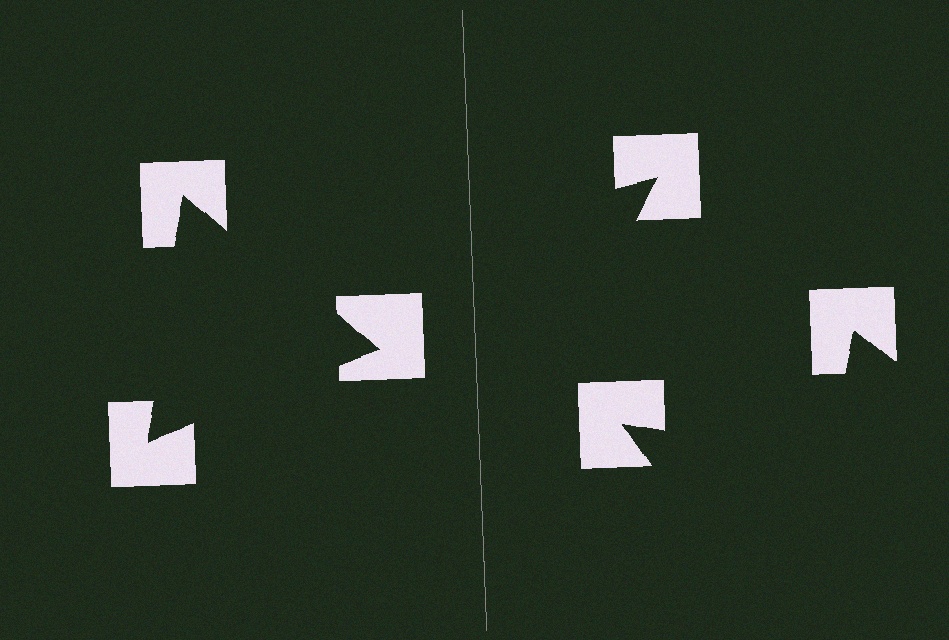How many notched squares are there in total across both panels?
6 — 3 on each side.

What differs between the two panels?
The notched squares are positioned identically on both sides; only the wedge orientations differ. On the left they align to a triangle; on the right they are misaligned.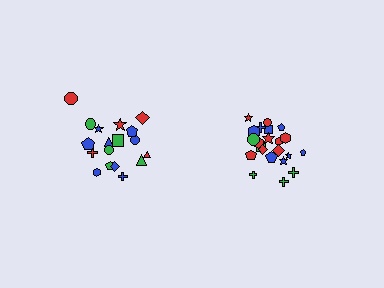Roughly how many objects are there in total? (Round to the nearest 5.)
Roughly 40 objects in total.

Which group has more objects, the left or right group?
The right group.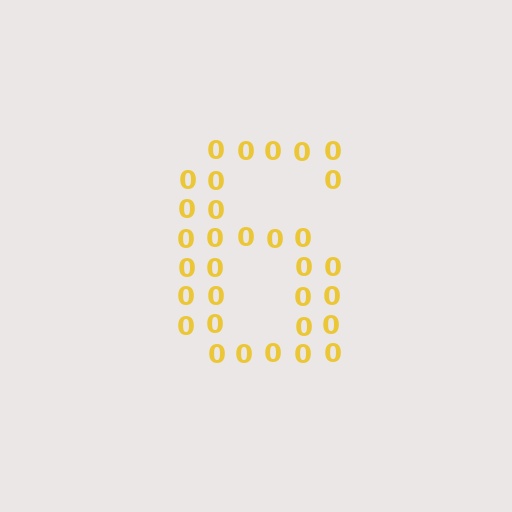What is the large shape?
The large shape is the digit 6.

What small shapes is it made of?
It is made of small digit 0's.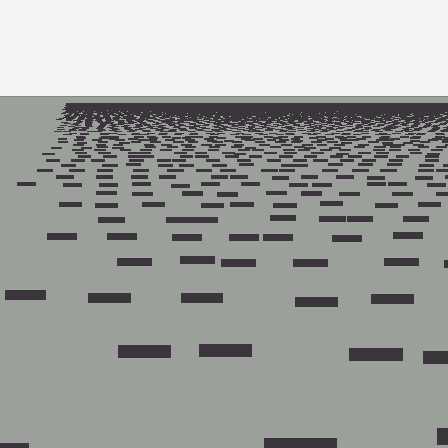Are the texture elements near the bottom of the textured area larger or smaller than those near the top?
Larger. Near the bottom, elements are closer to the viewer and appear at a bigger on-screen size.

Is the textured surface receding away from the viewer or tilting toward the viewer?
The surface is receding away from the viewer. Texture elements get smaller and denser toward the top.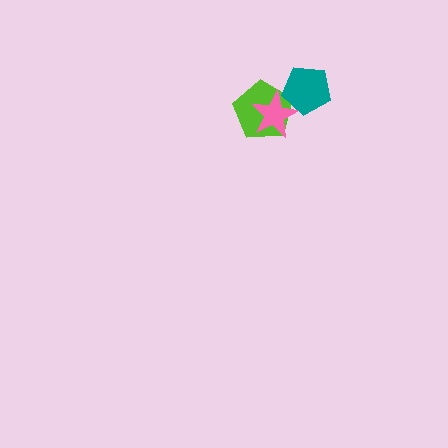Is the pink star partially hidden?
Yes, it is partially covered by another shape.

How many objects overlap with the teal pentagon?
2 objects overlap with the teal pentagon.